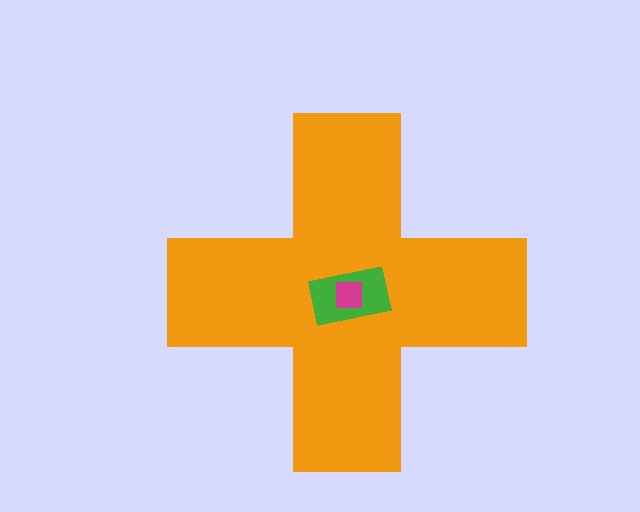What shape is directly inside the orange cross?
The green rectangle.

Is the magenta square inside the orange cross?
Yes.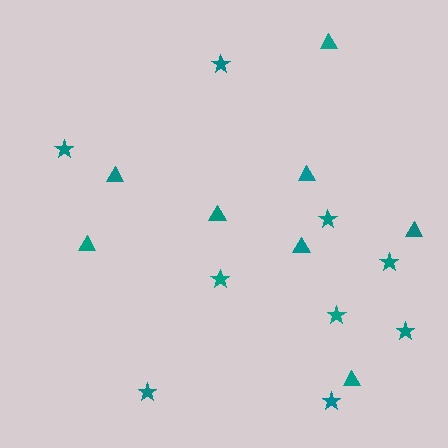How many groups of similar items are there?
There are 2 groups: one group of triangles (8) and one group of stars (9).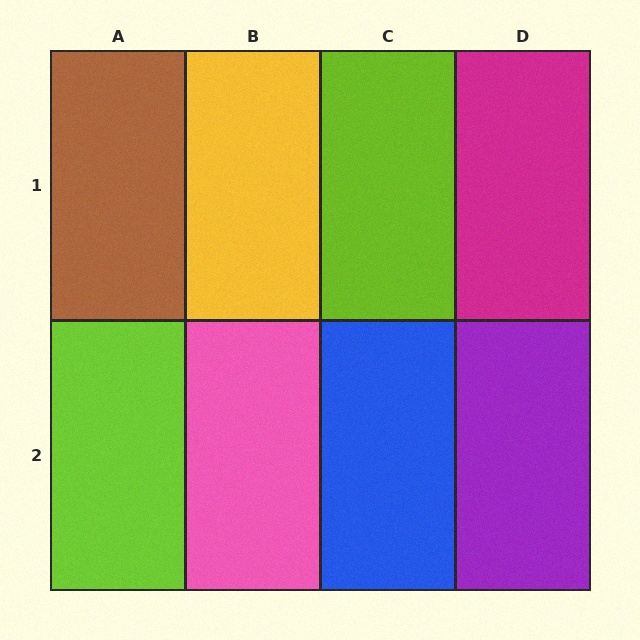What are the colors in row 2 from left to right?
Lime, pink, blue, purple.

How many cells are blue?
1 cell is blue.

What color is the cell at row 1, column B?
Yellow.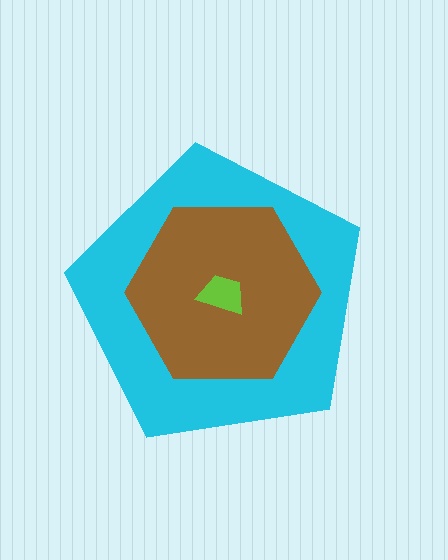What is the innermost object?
The lime trapezoid.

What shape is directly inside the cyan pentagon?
The brown hexagon.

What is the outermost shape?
The cyan pentagon.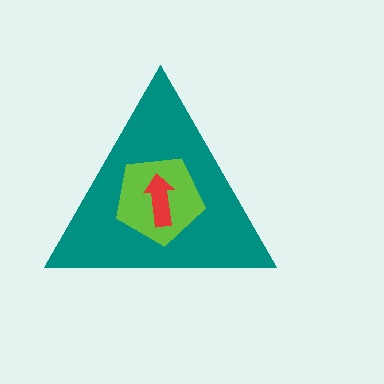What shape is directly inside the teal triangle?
The lime pentagon.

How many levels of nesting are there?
3.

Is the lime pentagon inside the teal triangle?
Yes.